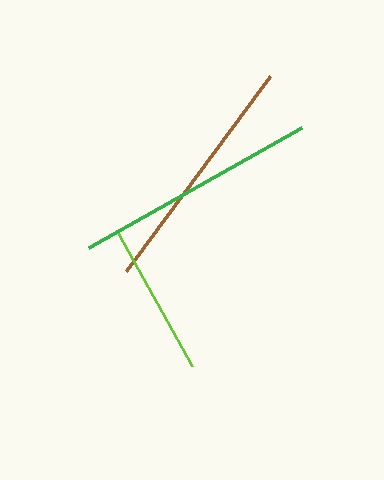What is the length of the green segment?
The green segment is approximately 244 pixels long.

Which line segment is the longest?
The green line is the longest at approximately 244 pixels.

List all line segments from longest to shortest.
From longest to shortest: green, brown, lime.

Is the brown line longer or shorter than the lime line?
The brown line is longer than the lime line.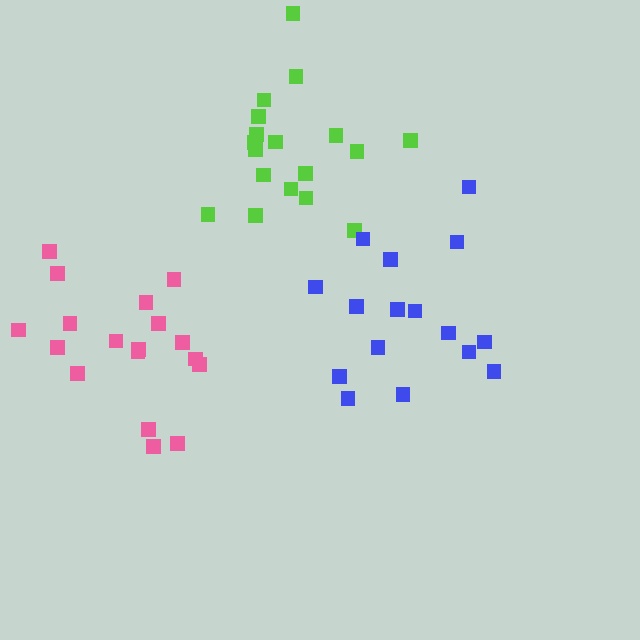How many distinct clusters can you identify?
There are 3 distinct clusters.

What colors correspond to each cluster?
The clusters are colored: lime, blue, pink.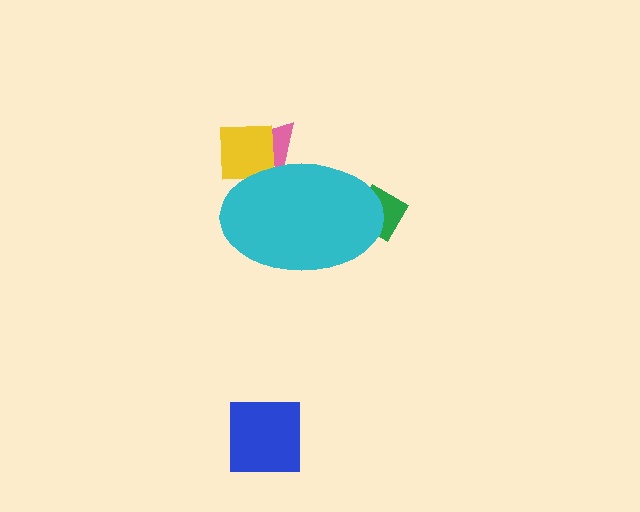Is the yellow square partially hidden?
Yes, the yellow square is partially hidden behind the cyan ellipse.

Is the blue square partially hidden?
No, the blue square is fully visible.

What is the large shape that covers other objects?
A cyan ellipse.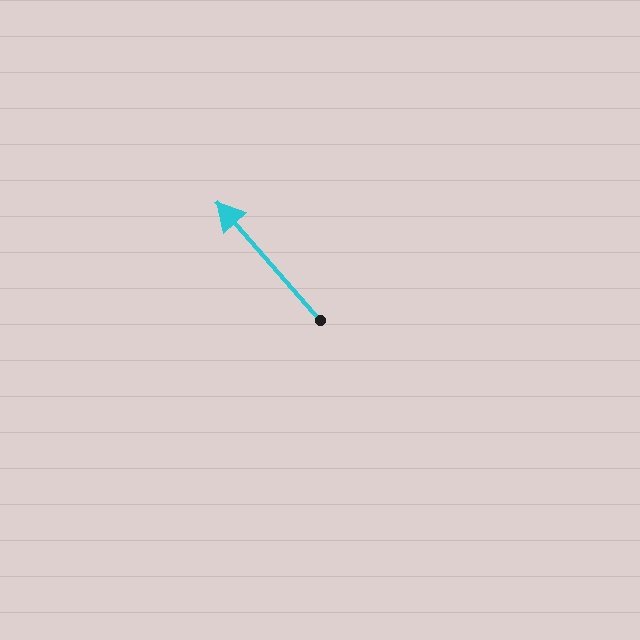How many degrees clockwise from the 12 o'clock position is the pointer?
Approximately 319 degrees.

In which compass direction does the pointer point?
Northwest.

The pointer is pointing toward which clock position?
Roughly 11 o'clock.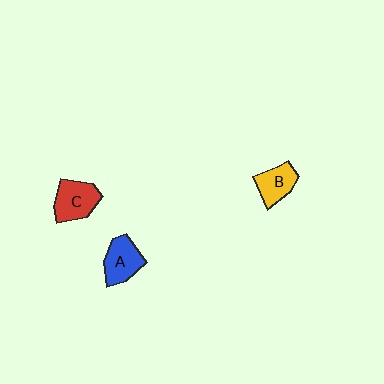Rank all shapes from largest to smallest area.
From largest to smallest: C (red), A (blue), B (yellow).